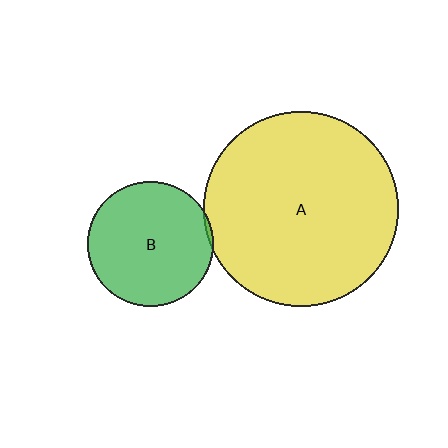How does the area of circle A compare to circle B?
Approximately 2.4 times.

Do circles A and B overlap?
Yes.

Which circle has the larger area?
Circle A (yellow).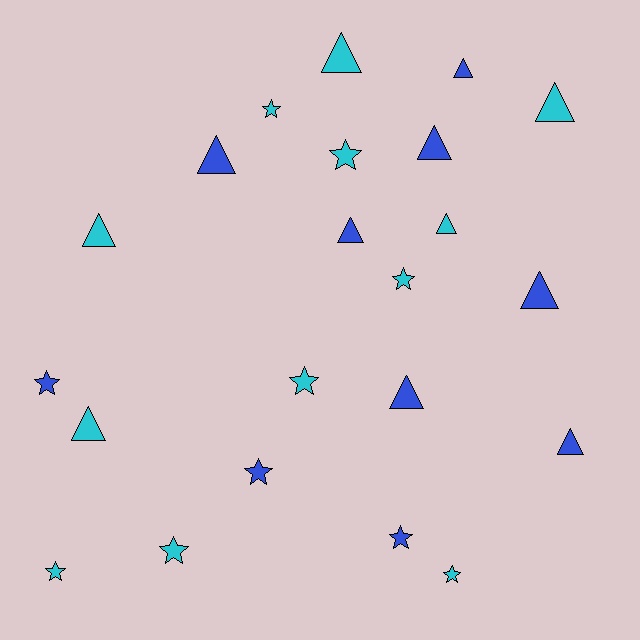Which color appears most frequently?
Cyan, with 12 objects.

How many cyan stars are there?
There are 7 cyan stars.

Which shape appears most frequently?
Triangle, with 12 objects.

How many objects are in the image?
There are 22 objects.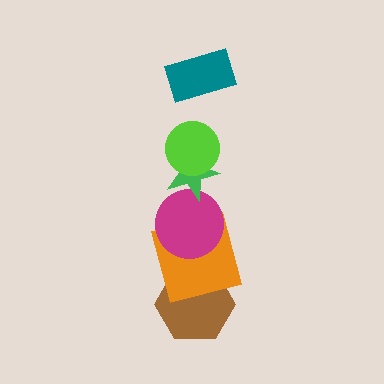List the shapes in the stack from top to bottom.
From top to bottom: the teal rectangle, the lime circle, the green star, the magenta circle, the orange square, the brown hexagon.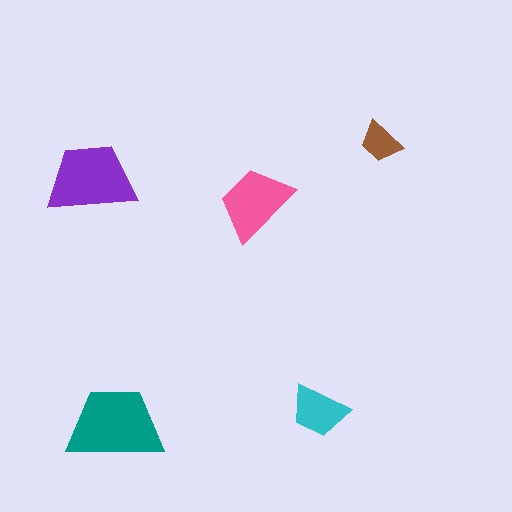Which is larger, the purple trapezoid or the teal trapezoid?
The teal one.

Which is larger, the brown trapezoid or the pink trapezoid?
The pink one.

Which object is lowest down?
The teal trapezoid is bottommost.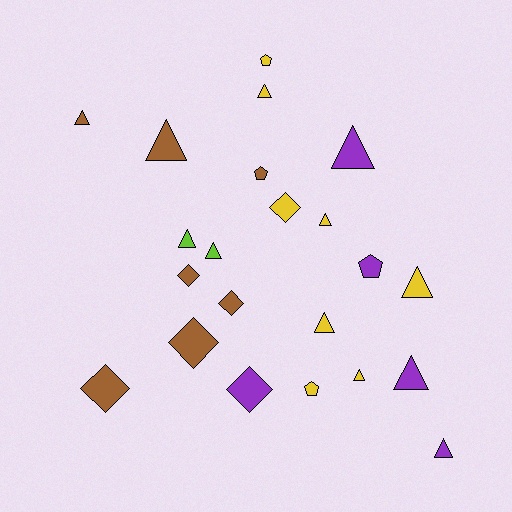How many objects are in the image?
There are 22 objects.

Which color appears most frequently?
Yellow, with 8 objects.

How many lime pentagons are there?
There are no lime pentagons.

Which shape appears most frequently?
Triangle, with 12 objects.